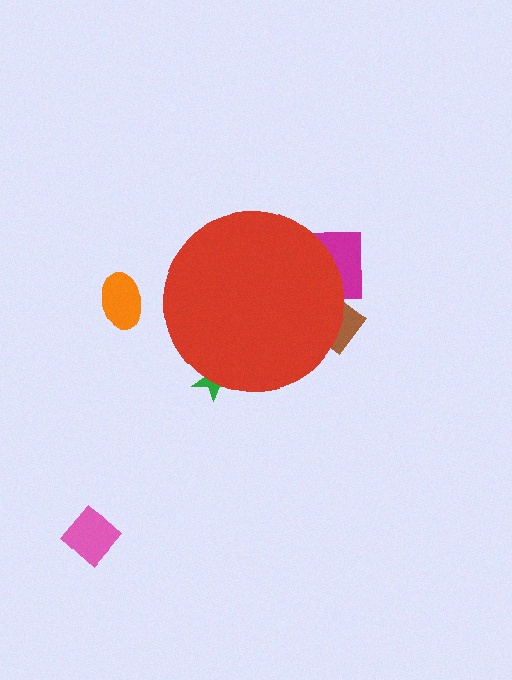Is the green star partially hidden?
Yes, the green star is partially hidden behind the red circle.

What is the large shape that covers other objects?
A red circle.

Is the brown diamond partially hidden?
Yes, the brown diamond is partially hidden behind the red circle.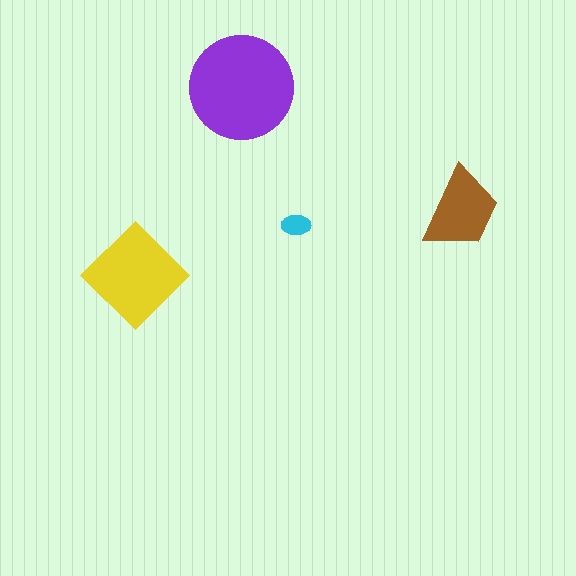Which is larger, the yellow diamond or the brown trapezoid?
The yellow diamond.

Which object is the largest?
The purple circle.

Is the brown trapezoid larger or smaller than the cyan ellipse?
Larger.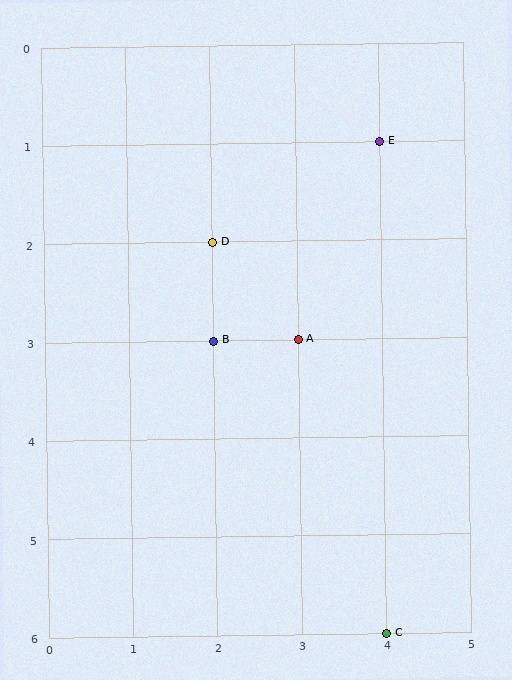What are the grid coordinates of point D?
Point D is at grid coordinates (2, 2).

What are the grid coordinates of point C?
Point C is at grid coordinates (4, 6).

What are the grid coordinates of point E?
Point E is at grid coordinates (4, 1).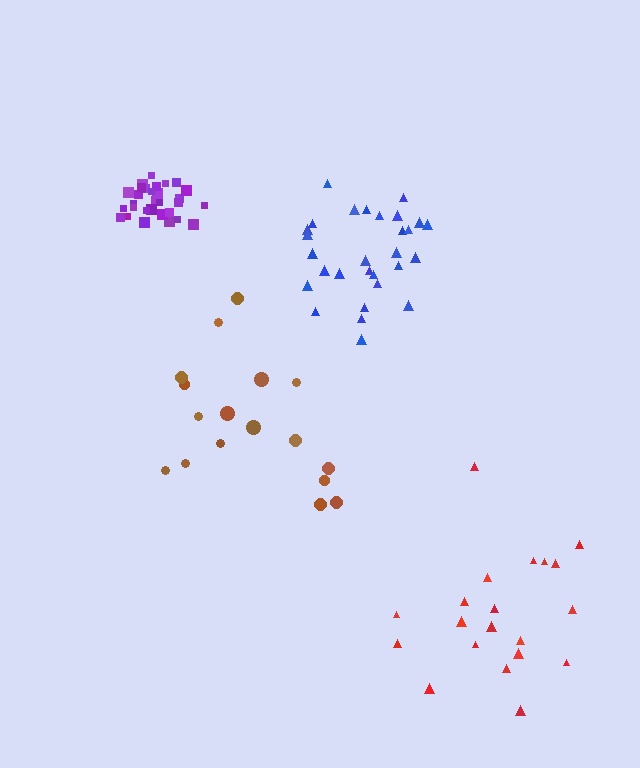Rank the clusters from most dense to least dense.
purple, blue, red, brown.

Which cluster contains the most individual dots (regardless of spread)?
Purple (32).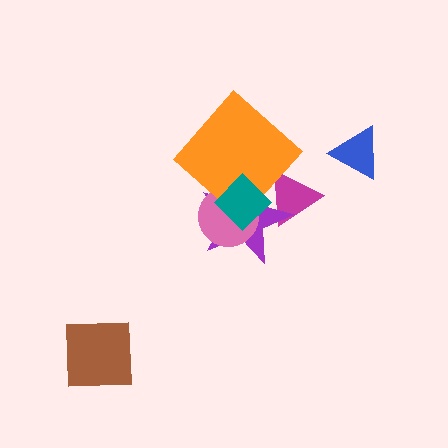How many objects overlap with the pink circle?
3 objects overlap with the pink circle.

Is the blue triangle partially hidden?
No, no other shape covers it.